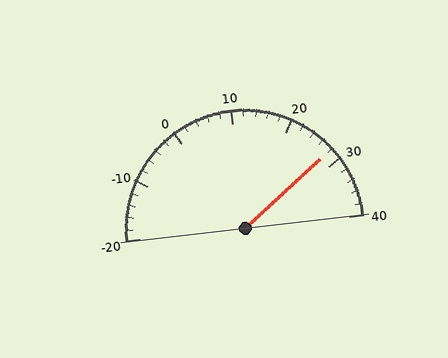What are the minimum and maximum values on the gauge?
The gauge ranges from -20 to 40.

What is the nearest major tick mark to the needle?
The nearest major tick mark is 30.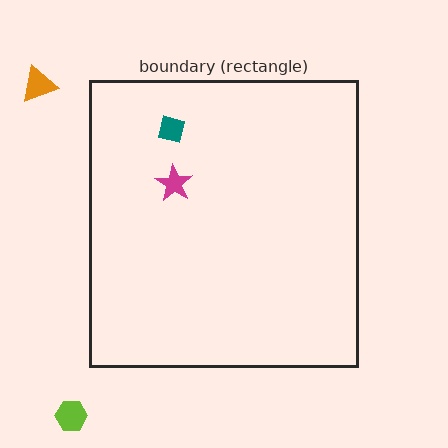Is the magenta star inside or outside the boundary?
Inside.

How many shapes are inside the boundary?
2 inside, 2 outside.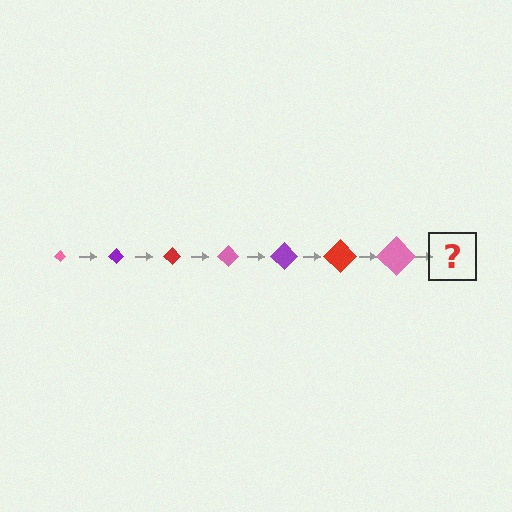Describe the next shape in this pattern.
It should be a purple diamond, larger than the previous one.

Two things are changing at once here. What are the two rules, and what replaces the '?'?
The two rules are that the diamond grows larger each step and the color cycles through pink, purple, and red. The '?' should be a purple diamond, larger than the previous one.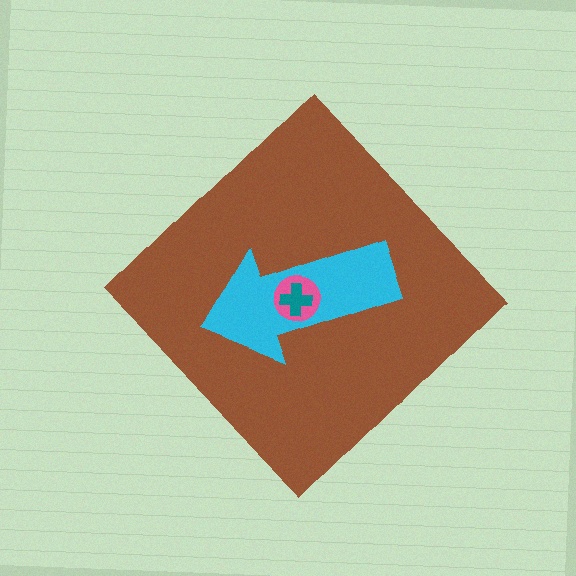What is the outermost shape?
The brown diamond.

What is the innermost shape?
The teal cross.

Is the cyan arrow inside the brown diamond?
Yes.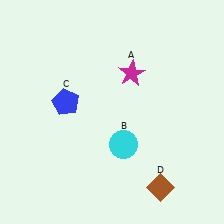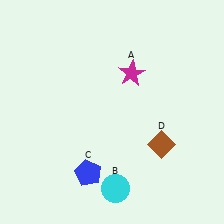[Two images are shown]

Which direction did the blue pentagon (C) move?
The blue pentagon (C) moved down.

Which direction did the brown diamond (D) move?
The brown diamond (D) moved up.